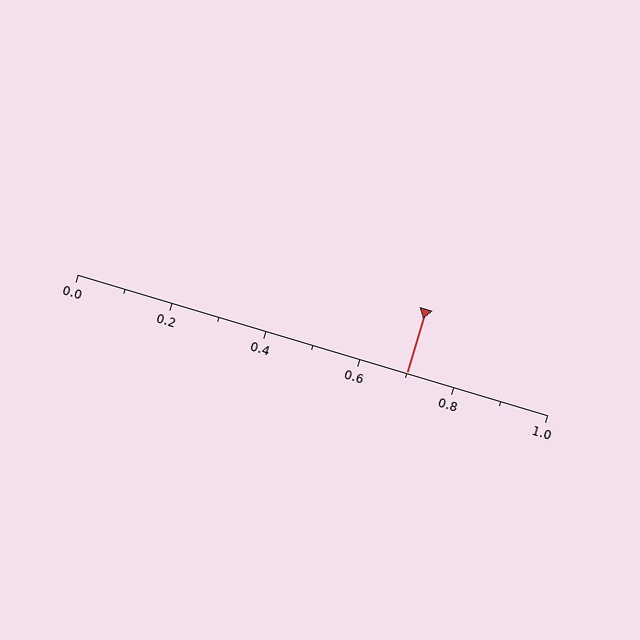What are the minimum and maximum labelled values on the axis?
The axis runs from 0.0 to 1.0.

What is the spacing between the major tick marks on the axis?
The major ticks are spaced 0.2 apart.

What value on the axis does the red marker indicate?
The marker indicates approximately 0.7.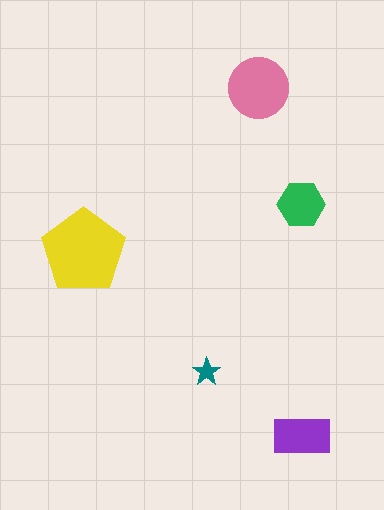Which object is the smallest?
The teal star.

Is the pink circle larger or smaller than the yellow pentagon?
Smaller.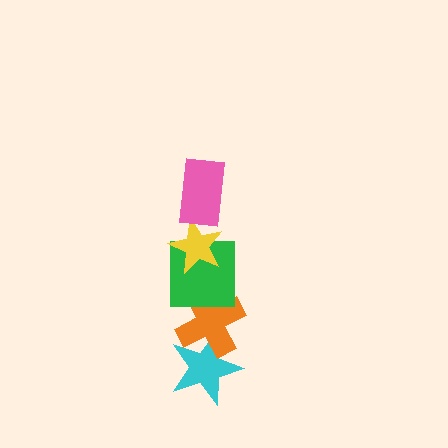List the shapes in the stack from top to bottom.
From top to bottom: the pink rectangle, the yellow star, the green square, the orange cross, the cyan star.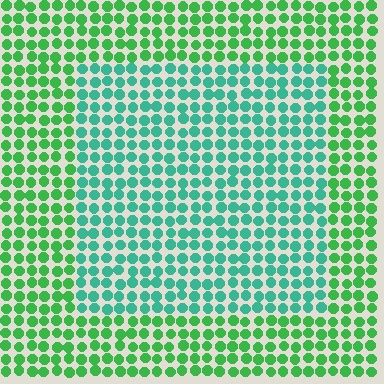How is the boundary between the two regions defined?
The boundary is defined purely by a slight shift in hue (about 36 degrees). Spacing, size, and orientation are identical on both sides.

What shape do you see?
I see a rectangle.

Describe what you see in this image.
The image is filled with small green elements in a uniform arrangement. A rectangle-shaped region is visible where the elements are tinted to a slightly different hue, forming a subtle color boundary.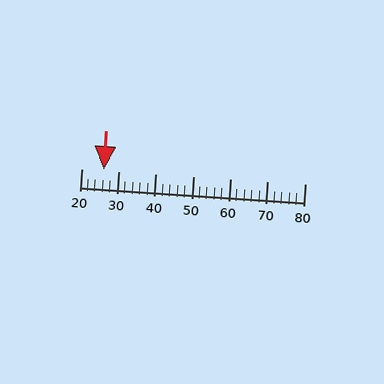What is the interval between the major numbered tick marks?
The major tick marks are spaced 10 units apart.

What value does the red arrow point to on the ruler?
The red arrow points to approximately 26.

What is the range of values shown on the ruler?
The ruler shows values from 20 to 80.